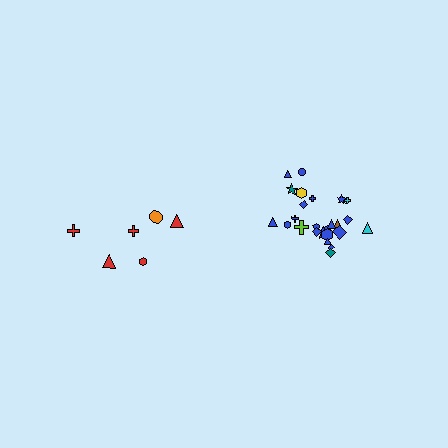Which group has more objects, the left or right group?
The right group.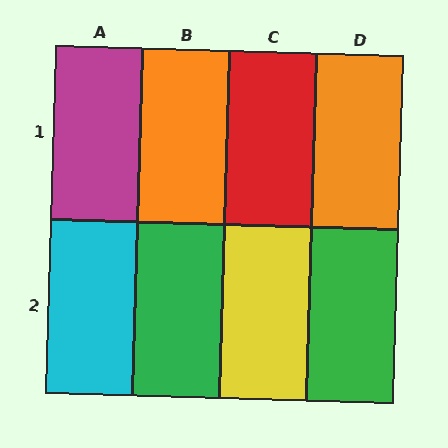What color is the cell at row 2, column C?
Yellow.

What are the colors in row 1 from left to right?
Magenta, orange, red, orange.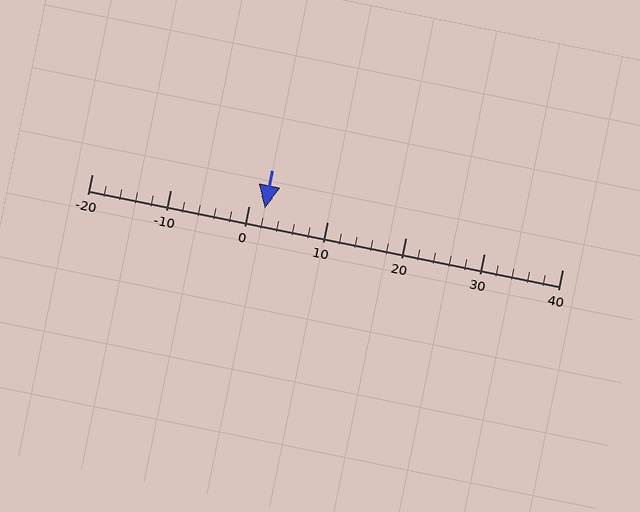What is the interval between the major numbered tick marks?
The major tick marks are spaced 10 units apart.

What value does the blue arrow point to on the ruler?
The blue arrow points to approximately 2.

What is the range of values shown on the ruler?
The ruler shows values from -20 to 40.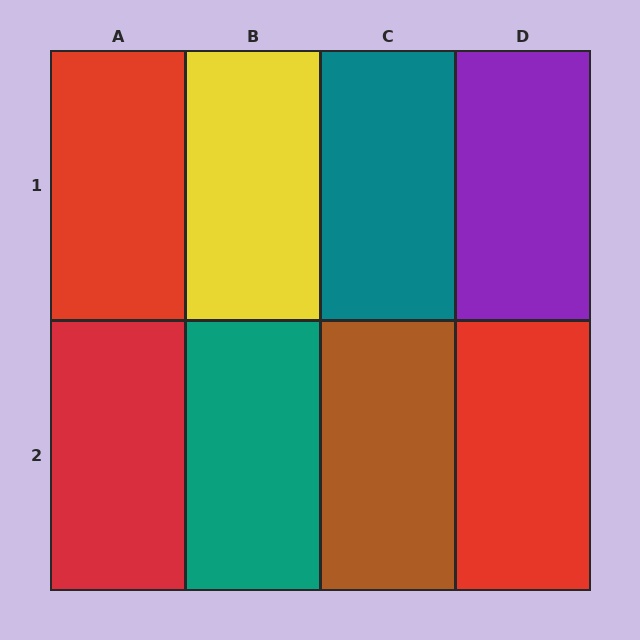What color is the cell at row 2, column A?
Red.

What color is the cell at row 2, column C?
Brown.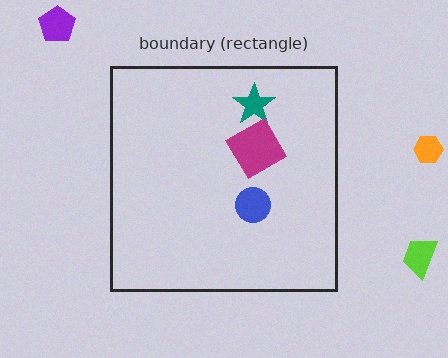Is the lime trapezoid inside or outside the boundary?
Outside.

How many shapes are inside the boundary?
3 inside, 3 outside.